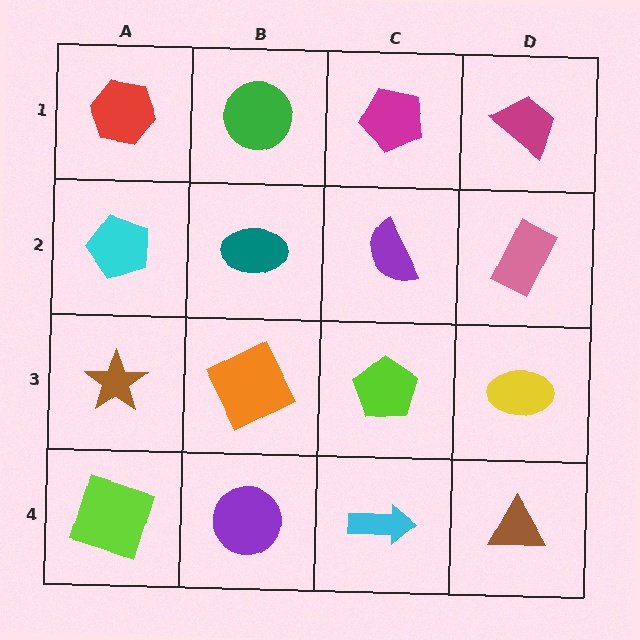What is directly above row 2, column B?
A green circle.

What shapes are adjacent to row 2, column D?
A magenta trapezoid (row 1, column D), a yellow ellipse (row 3, column D), a purple semicircle (row 2, column C).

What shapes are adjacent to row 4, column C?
A lime pentagon (row 3, column C), a purple circle (row 4, column B), a brown triangle (row 4, column D).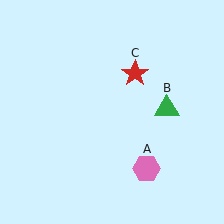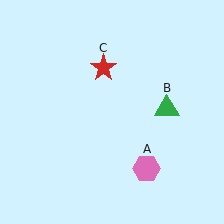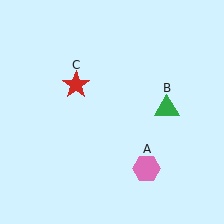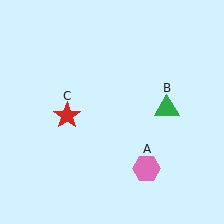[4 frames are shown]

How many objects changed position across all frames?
1 object changed position: red star (object C).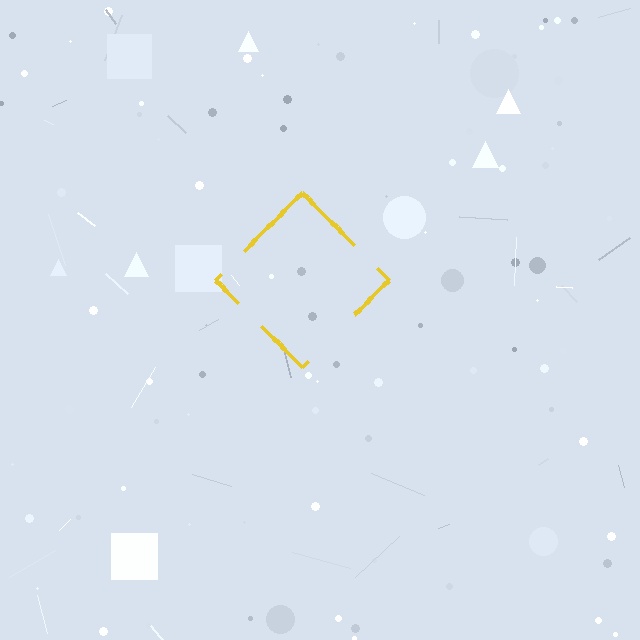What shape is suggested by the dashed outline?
The dashed outline suggests a diamond.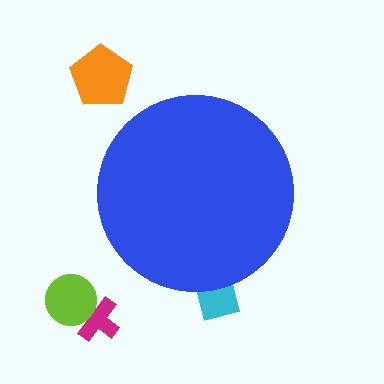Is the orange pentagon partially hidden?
No, the orange pentagon is fully visible.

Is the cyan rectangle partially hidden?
Yes, the cyan rectangle is partially hidden behind the blue circle.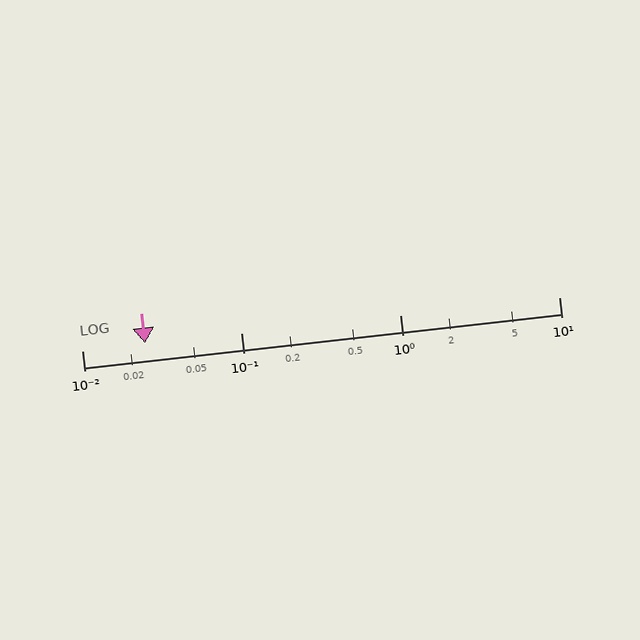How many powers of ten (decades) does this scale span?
The scale spans 3 decades, from 0.01 to 10.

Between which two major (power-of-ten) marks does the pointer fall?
The pointer is between 0.01 and 0.1.